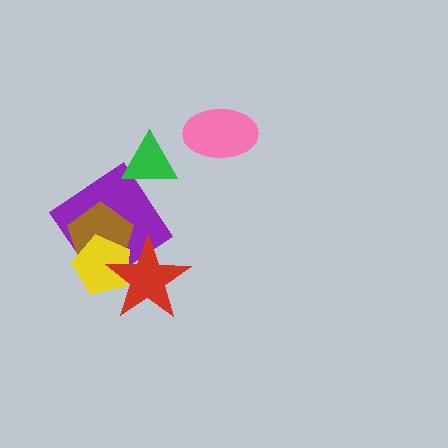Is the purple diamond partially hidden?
Yes, it is partially covered by another shape.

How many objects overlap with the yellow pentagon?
3 objects overlap with the yellow pentagon.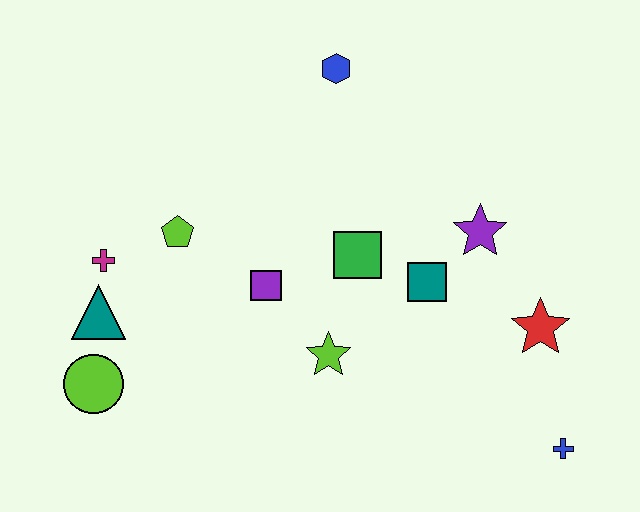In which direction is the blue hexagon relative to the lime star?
The blue hexagon is above the lime star.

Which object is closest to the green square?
The teal square is closest to the green square.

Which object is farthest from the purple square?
The blue cross is farthest from the purple square.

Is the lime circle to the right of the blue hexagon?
No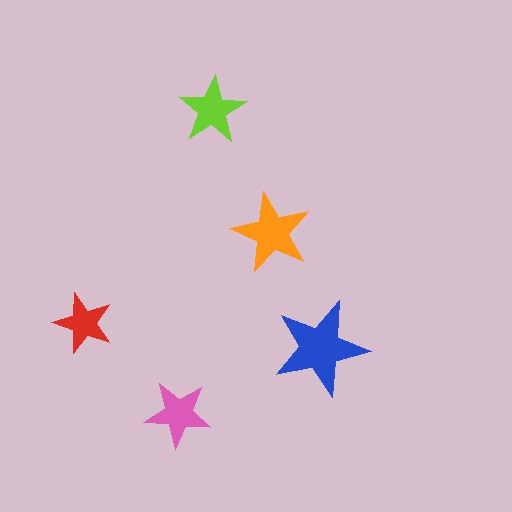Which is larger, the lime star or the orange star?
The orange one.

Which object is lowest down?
The pink star is bottommost.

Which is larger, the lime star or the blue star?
The blue one.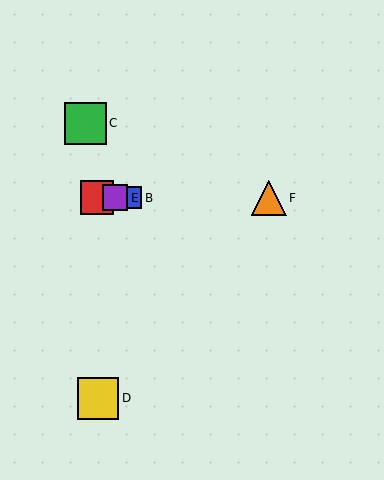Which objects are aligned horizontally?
Objects A, B, E, F are aligned horizontally.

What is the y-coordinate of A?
Object A is at y≈198.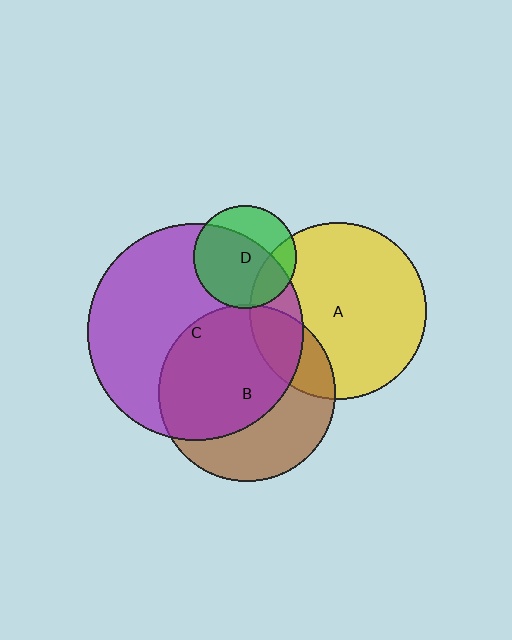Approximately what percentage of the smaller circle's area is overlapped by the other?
Approximately 20%.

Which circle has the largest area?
Circle C (purple).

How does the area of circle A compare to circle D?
Approximately 2.9 times.